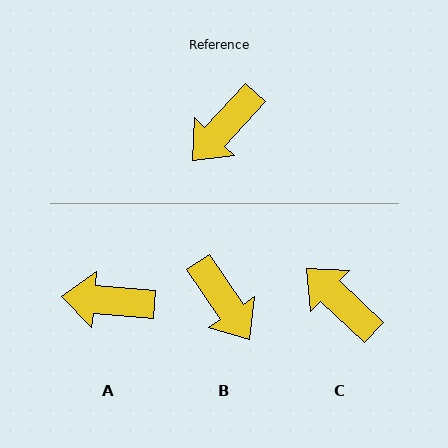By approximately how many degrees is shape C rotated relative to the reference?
Approximately 91 degrees clockwise.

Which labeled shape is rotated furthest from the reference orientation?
C, about 91 degrees away.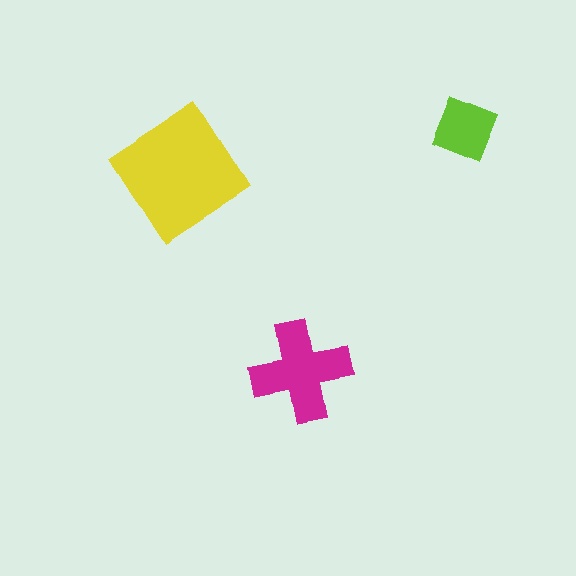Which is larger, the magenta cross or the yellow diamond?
The yellow diamond.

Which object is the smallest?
The lime diamond.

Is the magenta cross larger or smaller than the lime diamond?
Larger.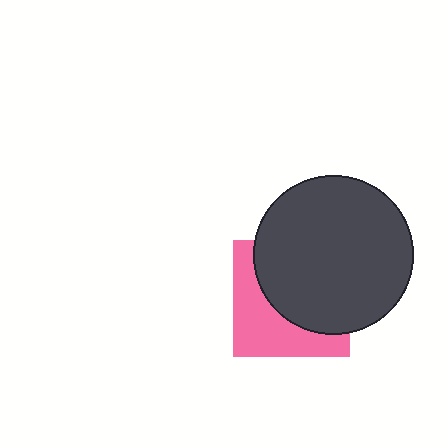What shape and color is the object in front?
The object in front is a dark gray circle.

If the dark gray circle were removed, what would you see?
You would see the complete pink square.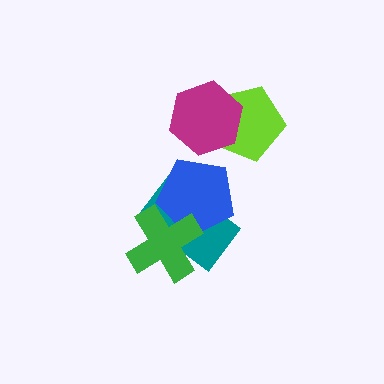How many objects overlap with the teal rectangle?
2 objects overlap with the teal rectangle.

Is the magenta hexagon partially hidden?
No, no other shape covers it.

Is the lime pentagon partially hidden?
Yes, it is partially covered by another shape.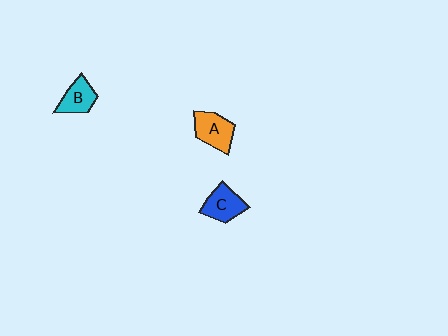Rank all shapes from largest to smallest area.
From largest to smallest: A (orange), C (blue), B (cyan).